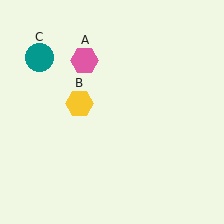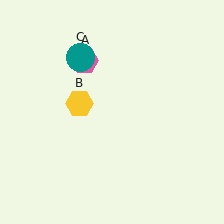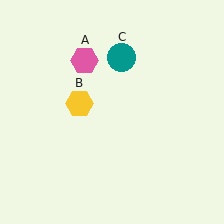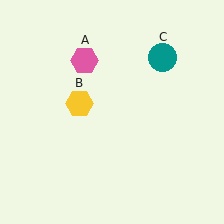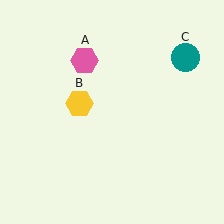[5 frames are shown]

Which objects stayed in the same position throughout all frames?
Pink hexagon (object A) and yellow hexagon (object B) remained stationary.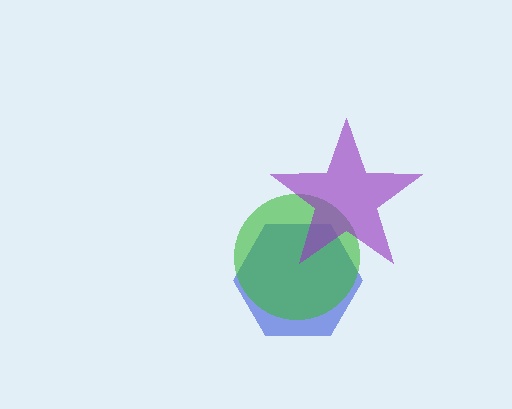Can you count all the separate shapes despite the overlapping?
Yes, there are 3 separate shapes.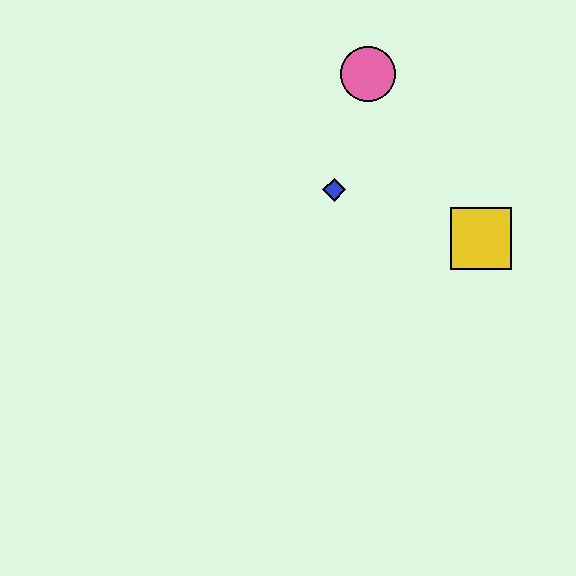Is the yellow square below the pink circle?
Yes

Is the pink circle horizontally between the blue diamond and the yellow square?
Yes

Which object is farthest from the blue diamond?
The yellow square is farthest from the blue diamond.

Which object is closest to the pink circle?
The blue diamond is closest to the pink circle.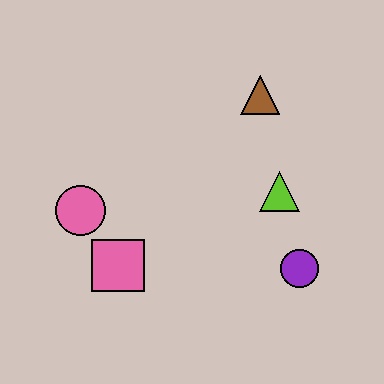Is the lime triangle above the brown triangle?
No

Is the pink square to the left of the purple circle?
Yes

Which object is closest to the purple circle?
The lime triangle is closest to the purple circle.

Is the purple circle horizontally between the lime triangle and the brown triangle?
No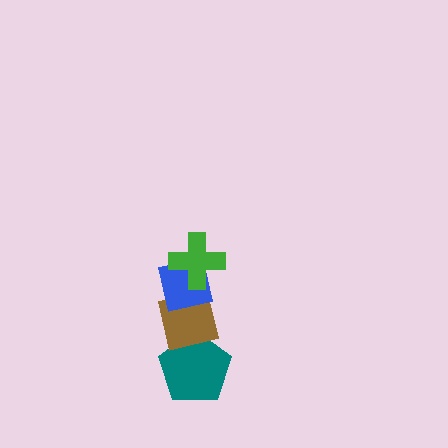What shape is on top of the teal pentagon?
The brown square is on top of the teal pentagon.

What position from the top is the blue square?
The blue square is 2nd from the top.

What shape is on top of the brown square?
The blue square is on top of the brown square.